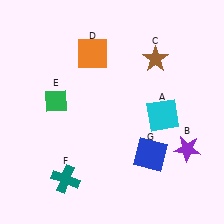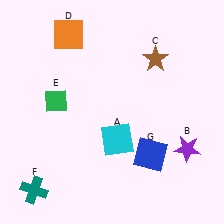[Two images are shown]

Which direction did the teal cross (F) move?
The teal cross (F) moved left.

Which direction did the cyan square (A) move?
The cyan square (A) moved left.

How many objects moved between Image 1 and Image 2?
3 objects moved between the two images.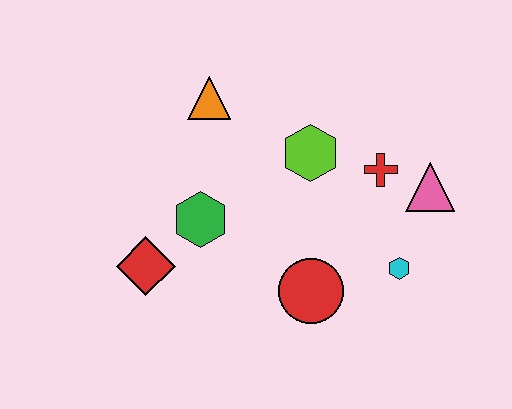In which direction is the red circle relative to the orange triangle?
The red circle is below the orange triangle.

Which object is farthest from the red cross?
The red diamond is farthest from the red cross.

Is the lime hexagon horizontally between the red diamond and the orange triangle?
No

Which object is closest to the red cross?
The pink triangle is closest to the red cross.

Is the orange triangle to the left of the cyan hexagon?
Yes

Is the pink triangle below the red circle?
No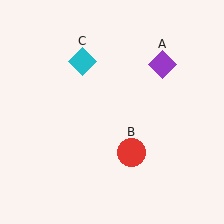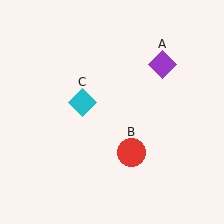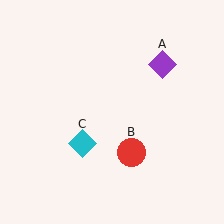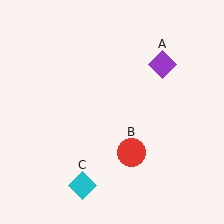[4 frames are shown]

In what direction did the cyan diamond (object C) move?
The cyan diamond (object C) moved down.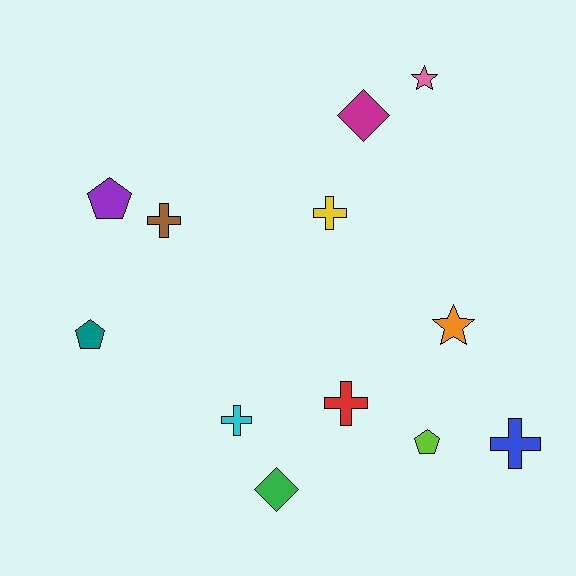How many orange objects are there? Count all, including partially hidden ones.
There is 1 orange object.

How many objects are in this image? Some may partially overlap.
There are 12 objects.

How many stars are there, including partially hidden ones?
There are 2 stars.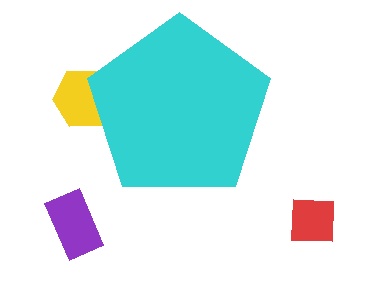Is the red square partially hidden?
No, the red square is fully visible.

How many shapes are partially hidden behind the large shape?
1 shape is partially hidden.